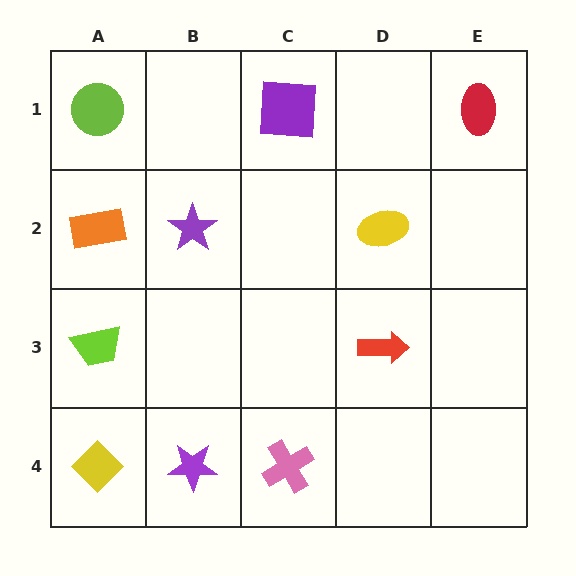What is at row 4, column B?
A purple star.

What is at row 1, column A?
A lime circle.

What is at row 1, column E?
A red ellipse.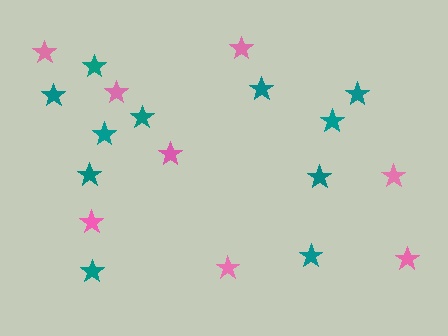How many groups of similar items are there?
There are 2 groups: one group of teal stars (11) and one group of pink stars (8).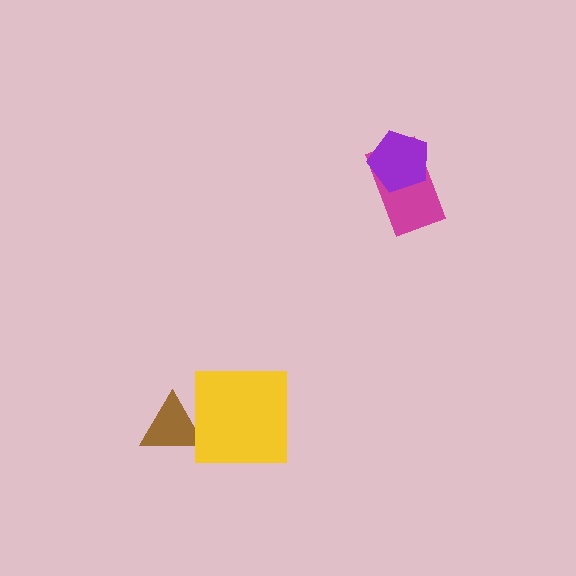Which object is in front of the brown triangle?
The yellow square is in front of the brown triangle.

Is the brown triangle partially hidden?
Yes, it is partially covered by another shape.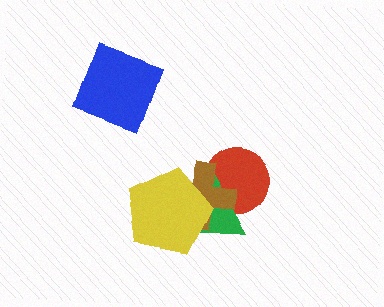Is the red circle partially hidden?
Yes, it is partially covered by another shape.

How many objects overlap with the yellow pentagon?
2 objects overlap with the yellow pentagon.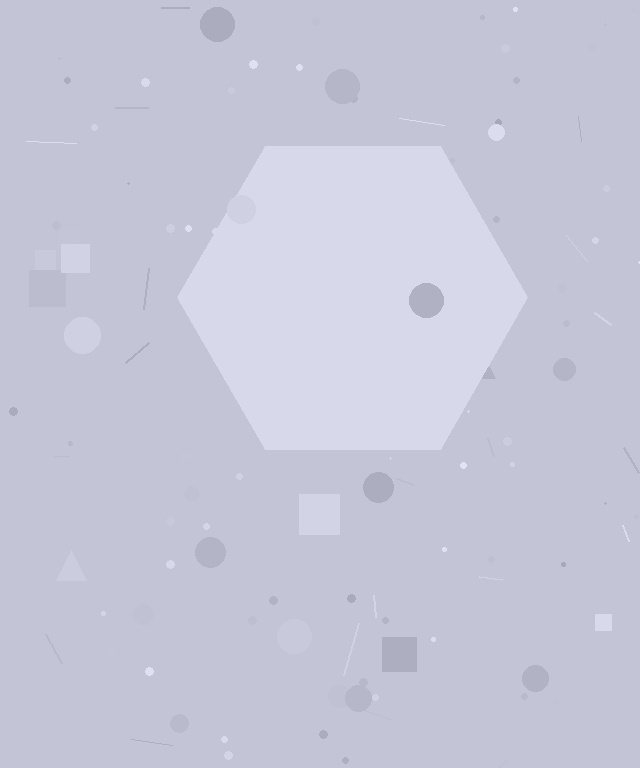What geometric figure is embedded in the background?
A hexagon is embedded in the background.